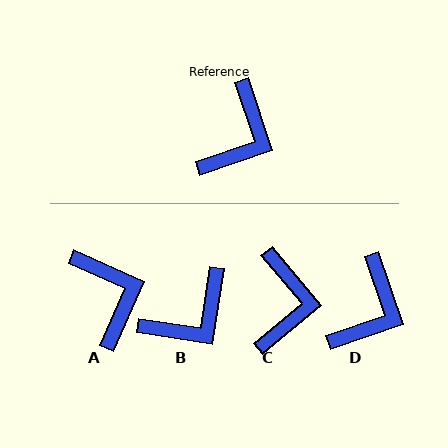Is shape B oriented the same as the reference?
No, it is off by about 27 degrees.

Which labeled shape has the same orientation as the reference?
D.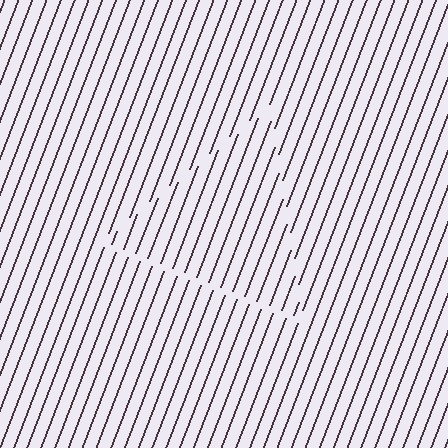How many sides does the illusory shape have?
3 sides — the line-ends trace a triangle.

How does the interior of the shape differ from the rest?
The interior of the shape contains the same grating, shifted by half a period — the contour is defined by the phase discontinuity where line-ends from the inner and outer gratings abut.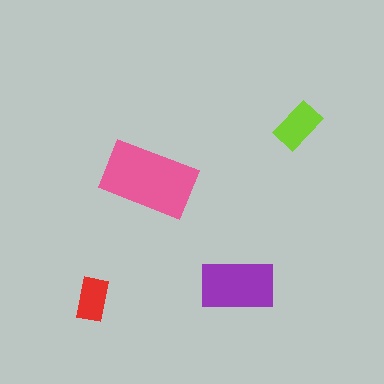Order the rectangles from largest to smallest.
the pink one, the purple one, the lime one, the red one.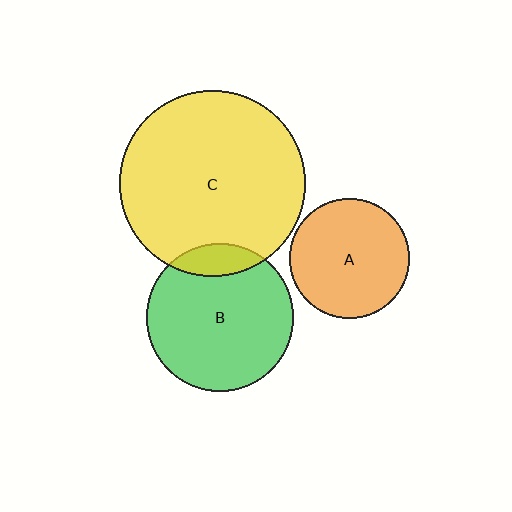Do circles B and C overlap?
Yes.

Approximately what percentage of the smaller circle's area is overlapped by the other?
Approximately 15%.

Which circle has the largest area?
Circle C (yellow).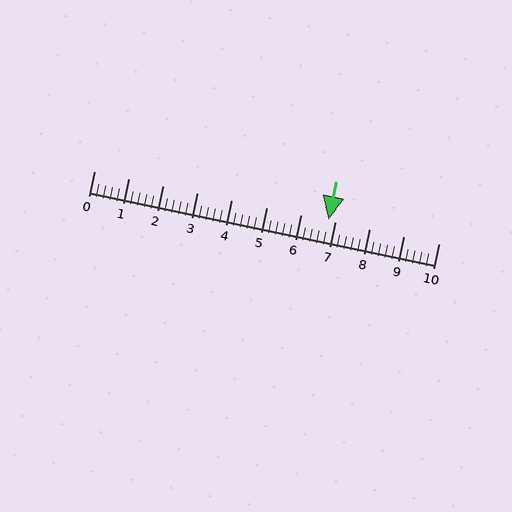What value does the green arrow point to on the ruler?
The green arrow points to approximately 6.8.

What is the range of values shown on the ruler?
The ruler shows values from 0 to 10.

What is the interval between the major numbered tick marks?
The major tick marks are spaced 1 units apart.